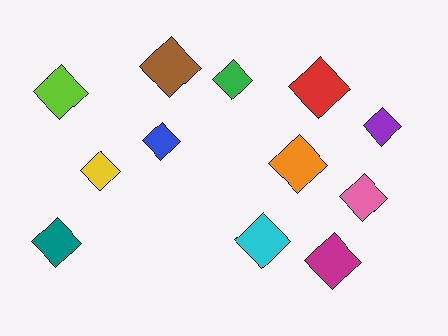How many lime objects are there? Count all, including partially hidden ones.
There is 1 lime object.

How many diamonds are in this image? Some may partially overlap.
There are 12 diamonds.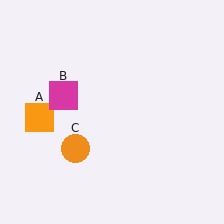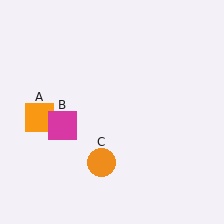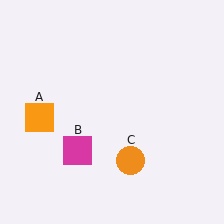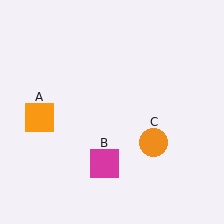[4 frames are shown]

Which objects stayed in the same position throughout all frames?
Orange square (object A) remained stationary.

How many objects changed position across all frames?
2 objects changed position: magenta square (object B), orange circle (object C).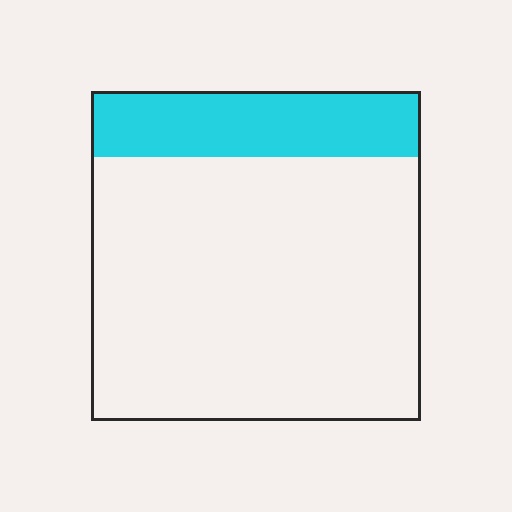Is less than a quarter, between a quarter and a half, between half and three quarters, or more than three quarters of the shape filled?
Less than a quarter.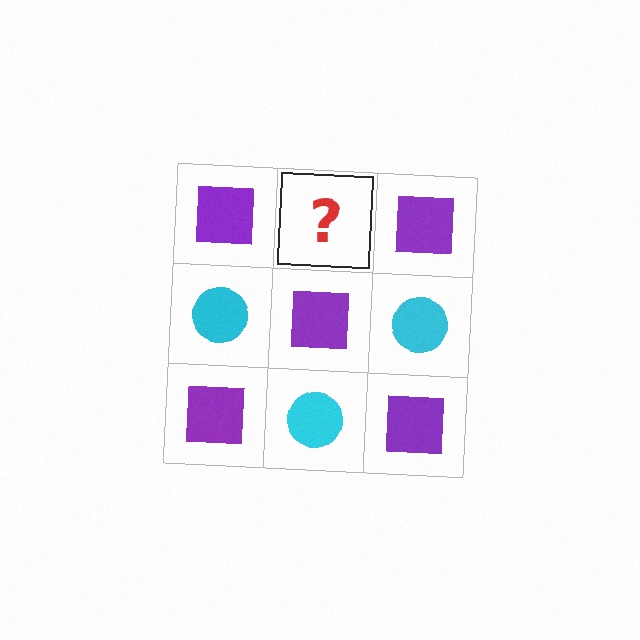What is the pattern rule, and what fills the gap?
The rule is that it alternates purple square and cyan circle in a checkerboard pattern. The gap should be filled with a cyan circle.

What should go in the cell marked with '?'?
The missing cell should contain a cyan circle.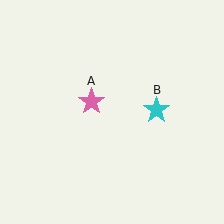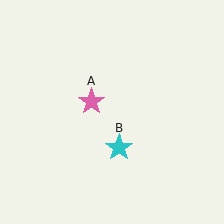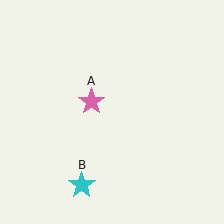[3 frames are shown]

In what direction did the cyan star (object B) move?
The cyan star (object B) moved down and to the left.